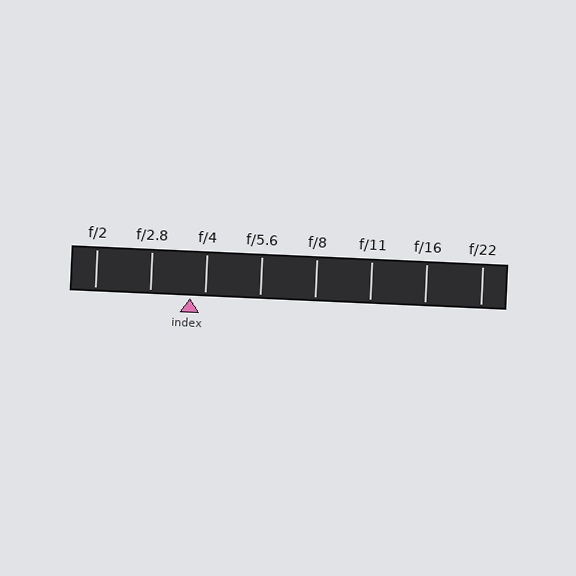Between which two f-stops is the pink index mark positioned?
The index mark is between f/2.8 and f/4.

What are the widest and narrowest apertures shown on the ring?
The widest aperture shown is f/2 and the narrowest is f/22.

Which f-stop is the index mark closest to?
The index mark is closest to f/4.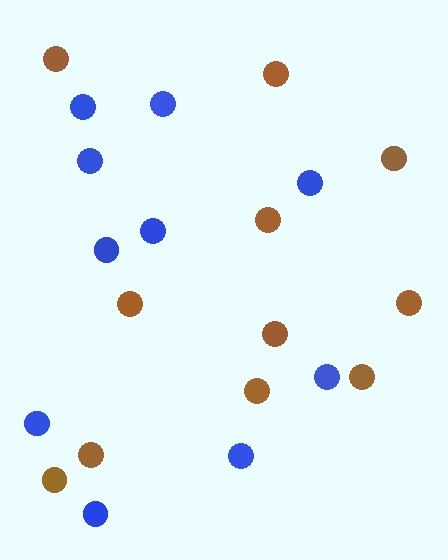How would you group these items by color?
There are 2 groups: one group of brown circles (11) and one group of blue circles (10).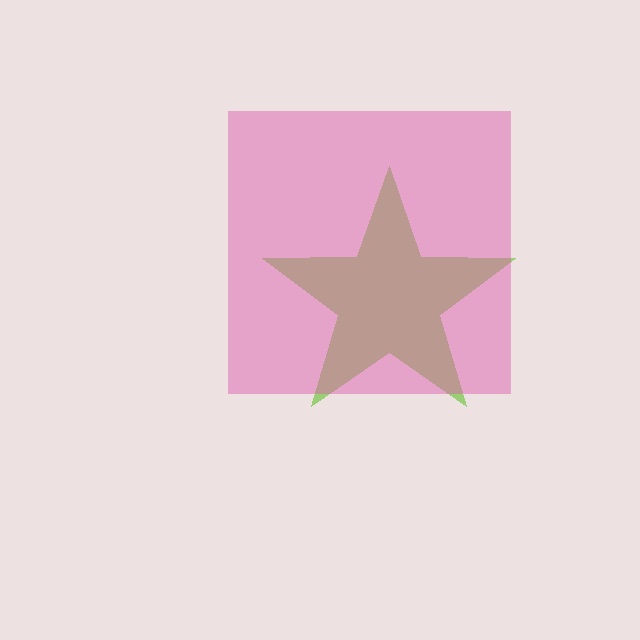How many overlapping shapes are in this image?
There are 2 overlapping shapes in the image.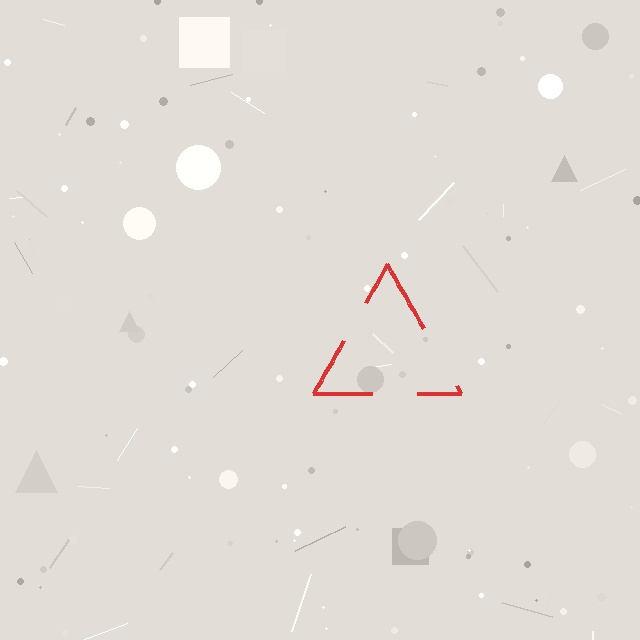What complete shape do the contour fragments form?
The contour fragments form a triangle.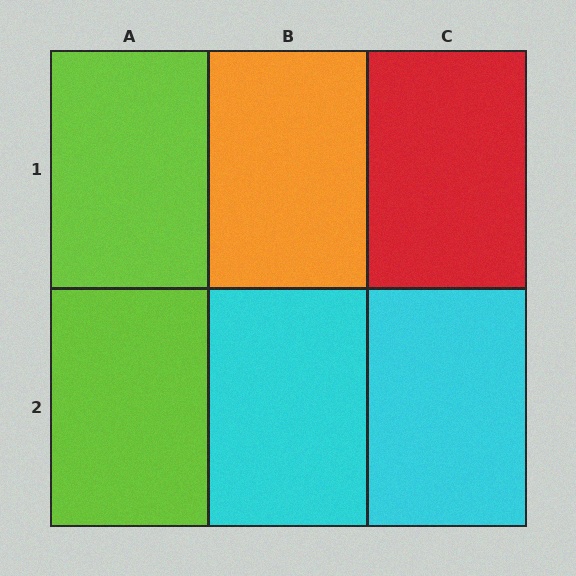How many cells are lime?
2 cells are lime.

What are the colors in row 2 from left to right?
Lime, cyan, cyan.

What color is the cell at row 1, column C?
Red.